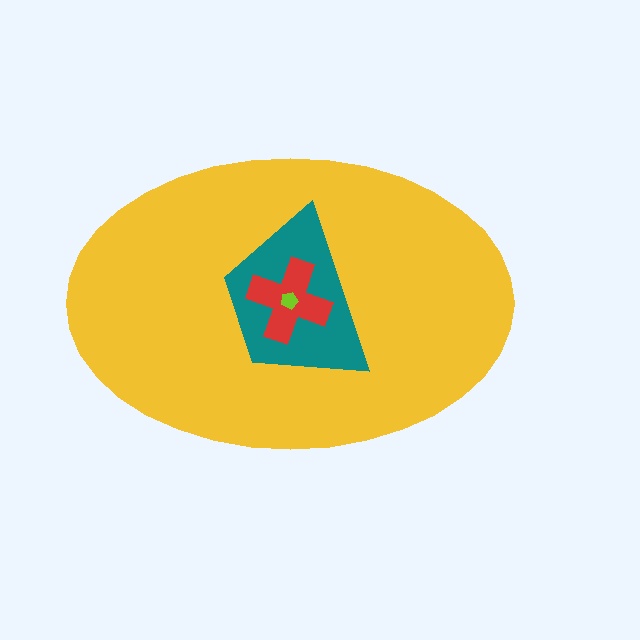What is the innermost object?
The lime pentagon.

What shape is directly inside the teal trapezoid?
The red cross.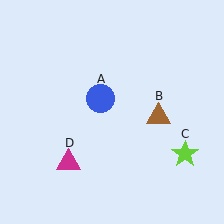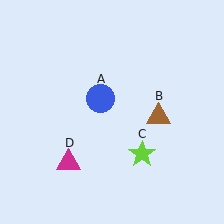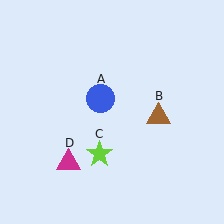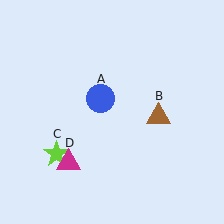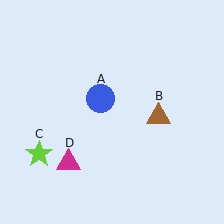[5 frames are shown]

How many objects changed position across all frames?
1 object changed position: lime star (object C).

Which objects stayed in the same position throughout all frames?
Blue circle (object A) and brown triangle (object B) and magenta triangle (object D) remained stationary.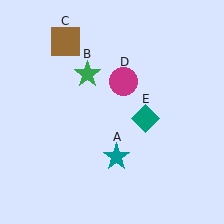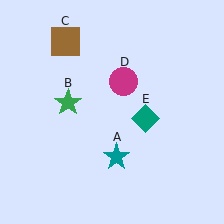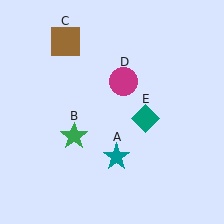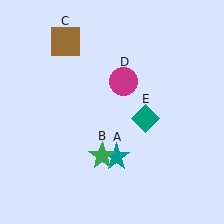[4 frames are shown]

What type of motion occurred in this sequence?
The green star (object B) rotated counterclockwise around the center of the scene.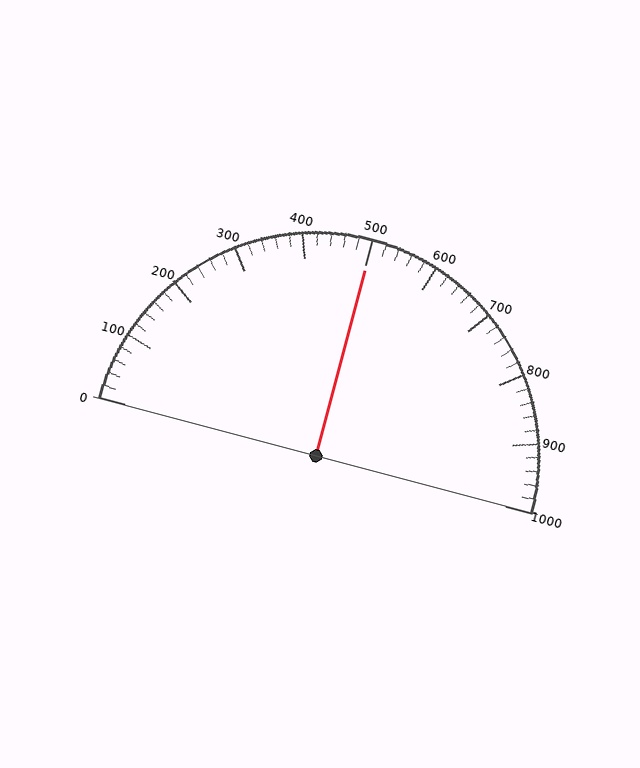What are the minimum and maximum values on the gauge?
The gauge ranges from 0 to 1000.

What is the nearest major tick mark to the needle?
The nearest major tick mark is 500.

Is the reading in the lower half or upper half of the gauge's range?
The reading is in the upper half of the range (0 to 1000).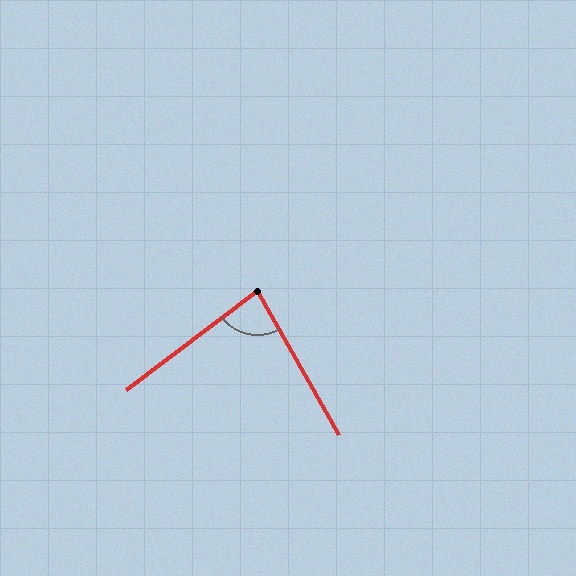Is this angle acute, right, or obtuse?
It is acute.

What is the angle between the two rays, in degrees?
Approximately 82 degrees.